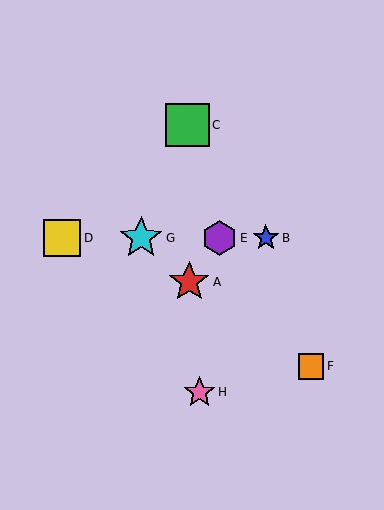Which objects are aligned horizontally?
Objects B, D, E, G are aligned horizontally.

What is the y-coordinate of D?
Object D is at y≈238.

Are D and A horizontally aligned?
No, D is at y≈238 and A is at y≈282.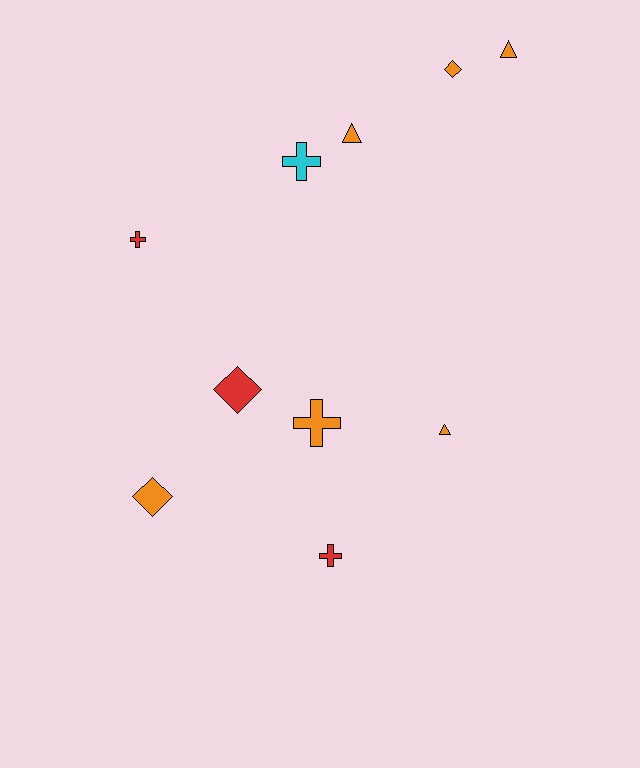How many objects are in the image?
There are 10 objects.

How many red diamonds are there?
There is 1 red diamond.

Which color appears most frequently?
Orange, with 6 objects.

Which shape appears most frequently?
Cross, with 4 objects.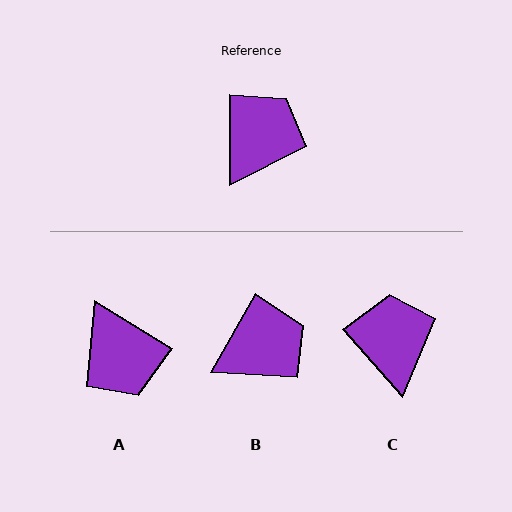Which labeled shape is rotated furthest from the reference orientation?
A, about 122 degrees away.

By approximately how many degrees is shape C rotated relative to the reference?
Approximately 40 degrees counter-clockwise.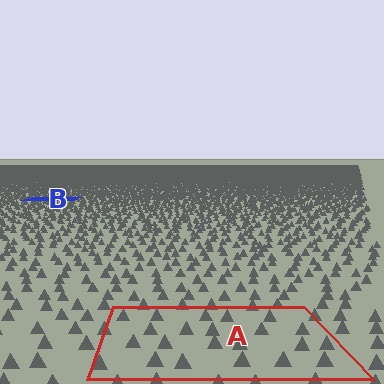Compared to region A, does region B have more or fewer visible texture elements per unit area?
Region B has more texture elements per unit area — they are packed more densely because it is farther away.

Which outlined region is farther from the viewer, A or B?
Region B is farther from the viewer — the texture elements inside it appear smaller and more densely packed.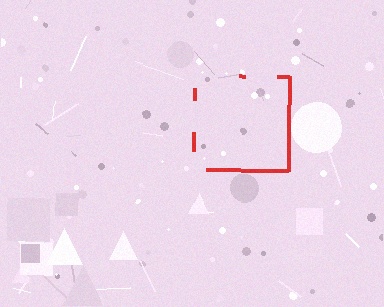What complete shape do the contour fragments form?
The contour fragments form a square.